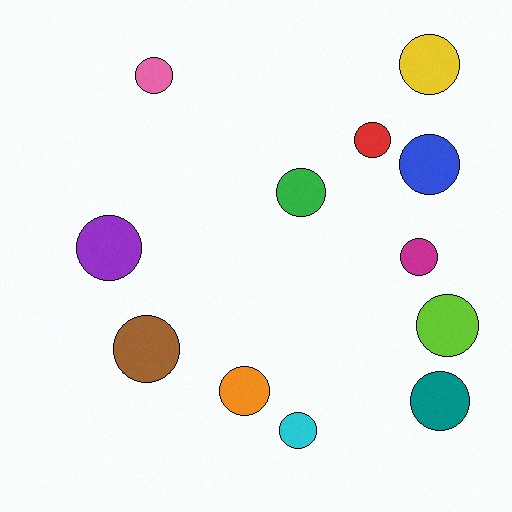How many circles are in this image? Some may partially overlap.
There are 12 circles.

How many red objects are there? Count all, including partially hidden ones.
There is 1 red object.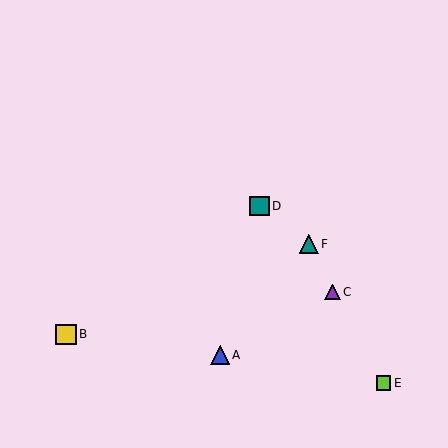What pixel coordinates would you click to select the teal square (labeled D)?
Click at (260, 206) to select the teal square D.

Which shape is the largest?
The yellow square (labeled B) is the largest.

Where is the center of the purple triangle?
The center of the purple triangle is at (332, 292).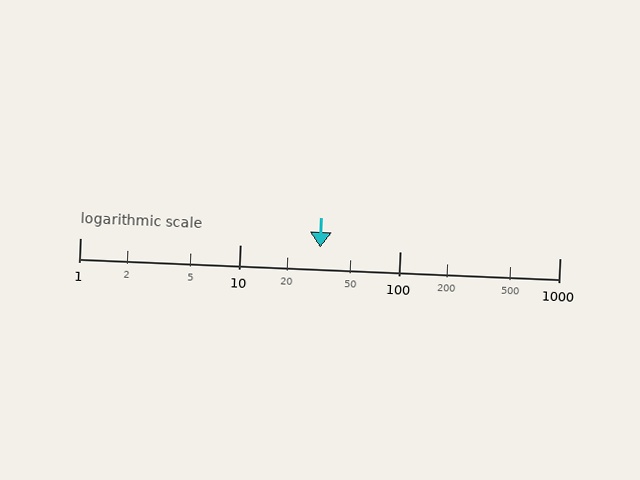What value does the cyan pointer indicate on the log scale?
The pointer indicates approximately 32.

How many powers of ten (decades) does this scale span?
The scale spans 3 decades, from 1 to 1000.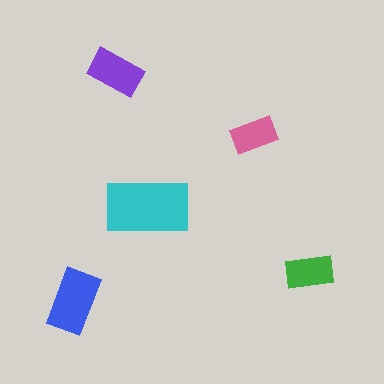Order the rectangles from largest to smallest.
the cyan one, the blue one, the purple one, the green one, the pink one.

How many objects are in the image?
There are 5 objects in the image.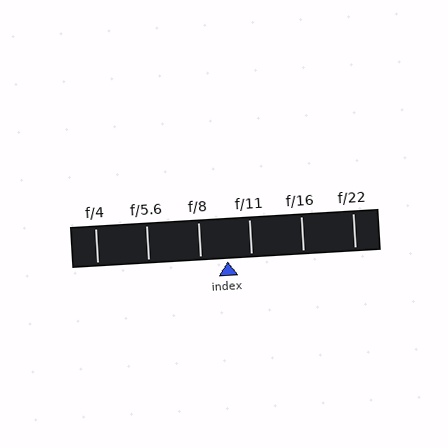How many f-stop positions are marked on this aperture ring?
There are 6 f-stop positions marked.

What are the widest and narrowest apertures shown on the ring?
The widest aperture shown is f/4 and the narrowest is f/22.